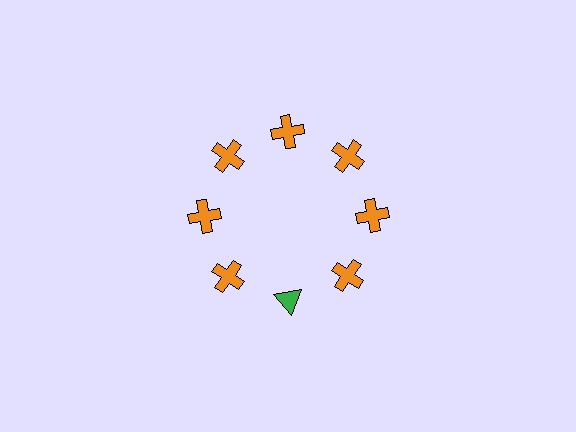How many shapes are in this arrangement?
There are 8 shapes arranged in a ring pattern.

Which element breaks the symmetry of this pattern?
The green triangle at roughly the 6 o'clock position breaks the symmetry. All other shapes are orange crosses.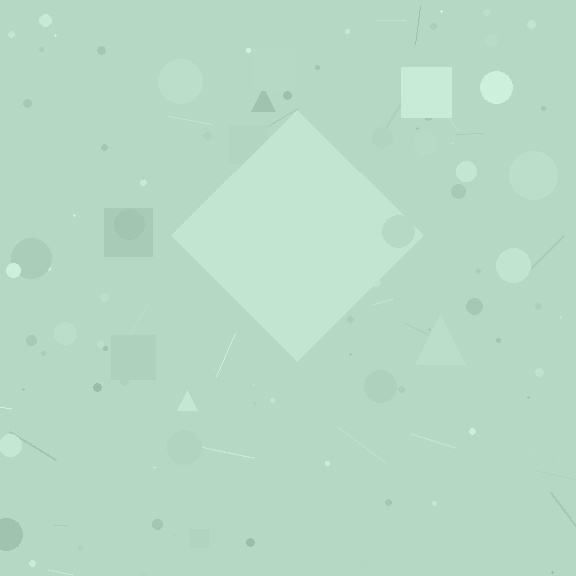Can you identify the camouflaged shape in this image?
The camouflaged shape is a diamond.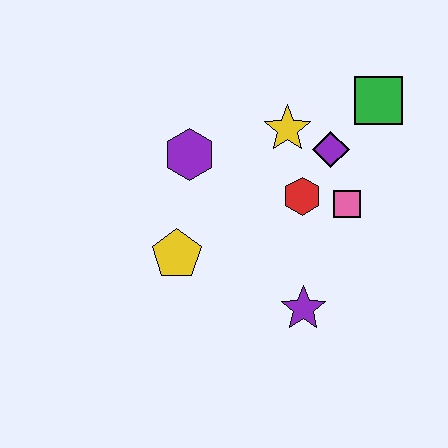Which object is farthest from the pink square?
The yellow pentagon is farthest from the pink square.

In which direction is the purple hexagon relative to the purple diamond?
The purple hexagon is to the left of the purple diamond.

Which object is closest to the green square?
The purple diamond is closest to the green square.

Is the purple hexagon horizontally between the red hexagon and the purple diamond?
No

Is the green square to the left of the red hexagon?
No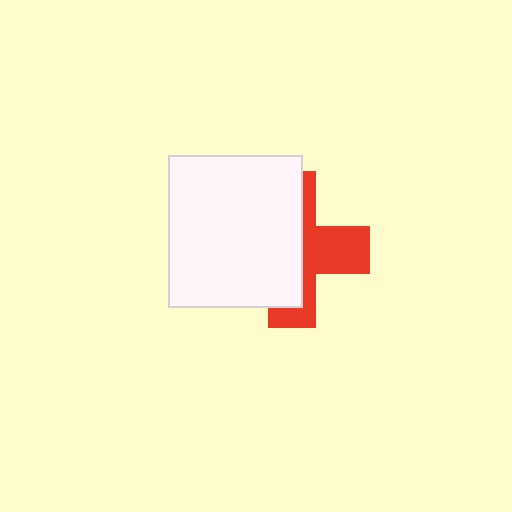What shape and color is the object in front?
The object in front is a white rectangle.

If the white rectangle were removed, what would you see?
You would see the complete red cross.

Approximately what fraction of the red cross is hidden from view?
Roughly 59% of the red cross is hidden behind the white rectangle.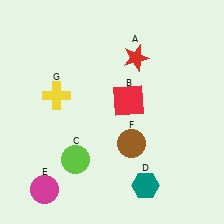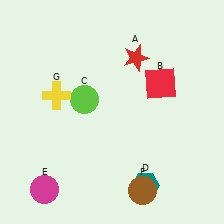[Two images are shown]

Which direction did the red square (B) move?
The red square (B) moved right.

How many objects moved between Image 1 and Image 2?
3 objects moved between the two images.